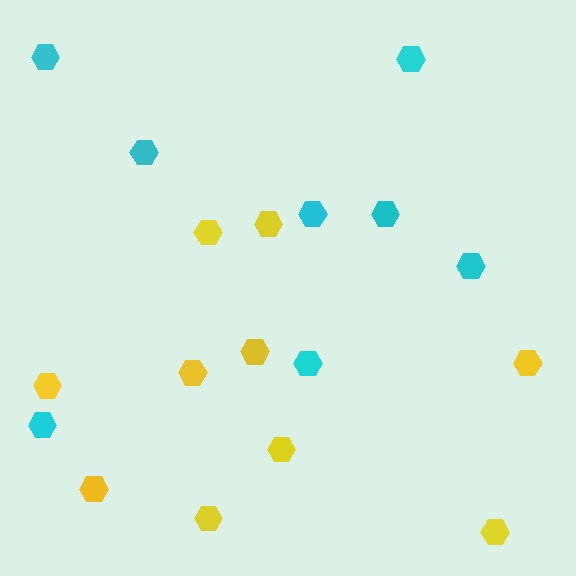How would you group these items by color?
There are 2 groups: one group of yellow hexagons (10) and one group of cyan hexagons (8).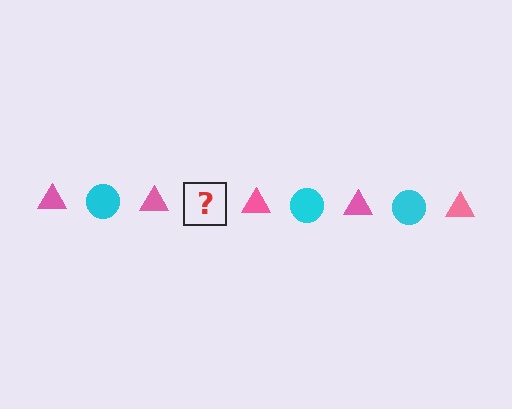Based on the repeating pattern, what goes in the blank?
The blank should be a cyan circle.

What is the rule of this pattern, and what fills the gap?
The rule is that the pattern alternates between pink triangle and cyan circle. The gap should be filled with a cyan circle.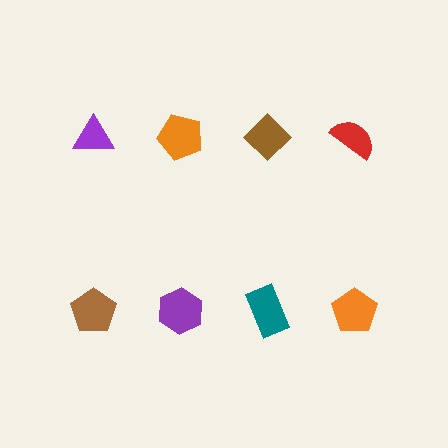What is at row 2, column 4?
An orange pentagon.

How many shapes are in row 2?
4 shapes.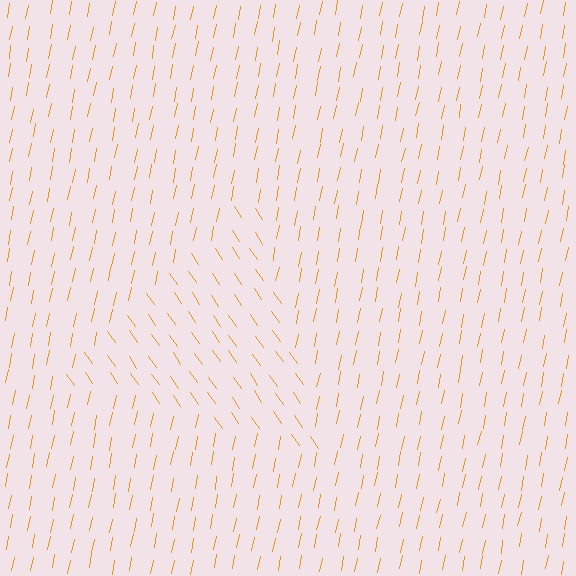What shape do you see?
I see a triangle.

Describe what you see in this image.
The image is filled with small orange line segments. A triangle region in the image has lines oriented differently from the surrounding lines, creating a visible texture boundary.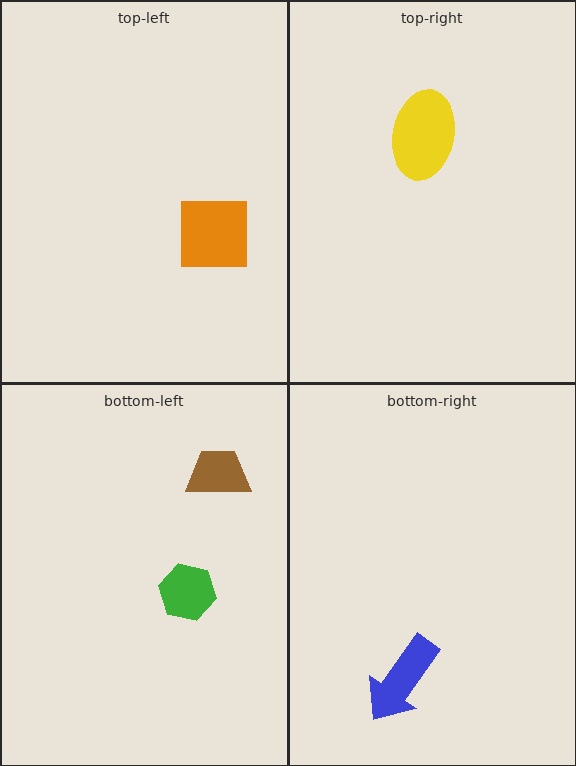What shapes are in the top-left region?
The orange square.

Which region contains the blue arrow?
The bottom-right region.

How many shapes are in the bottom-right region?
1.